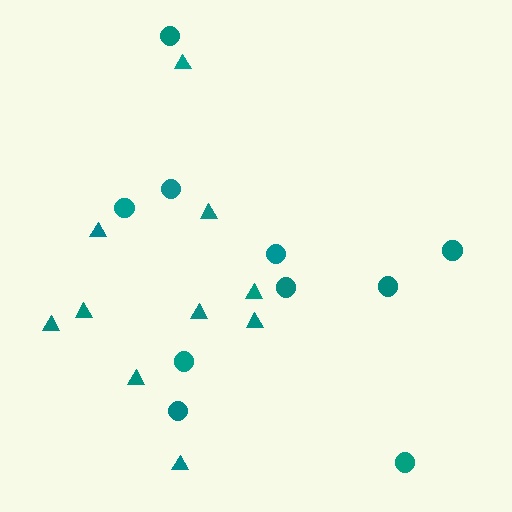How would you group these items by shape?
There are 2 groups: one group of triangles (10) and one group of circles (10).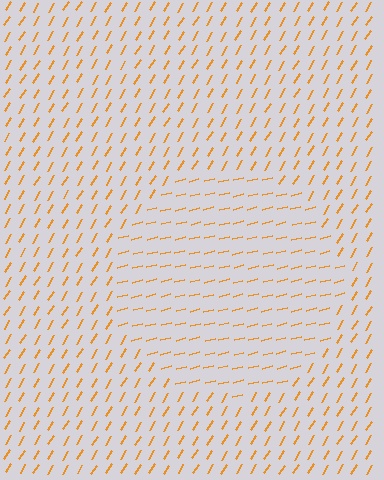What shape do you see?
I see a circle.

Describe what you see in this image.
The image is filled with small orange line segments. A circle region in the image has lines oriented differently from the surrounding lines, creating a visible texture boundary.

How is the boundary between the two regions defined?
The boundary is defined purely by a change in line orientation (approximately 45 degrees difference). All lines are the same color and thickness.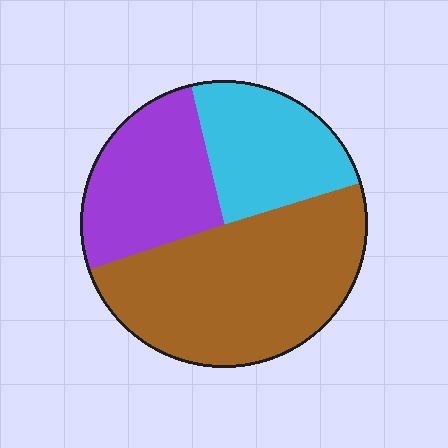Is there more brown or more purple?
Brown.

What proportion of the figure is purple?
Purple covers about 25% of the figure.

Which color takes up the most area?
Brown, at roughly 50%.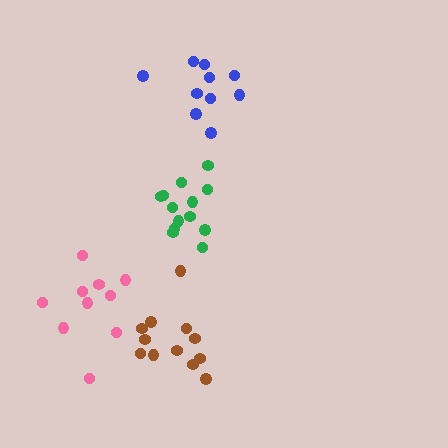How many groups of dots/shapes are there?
There are 4 groups.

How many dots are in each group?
Group 1: 10 dots, Group 2: 12 dots, Group 3: 10 dots, Group 4: 13 dots (45 total).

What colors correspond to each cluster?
The clusters are colored: pink, brown, blue, green.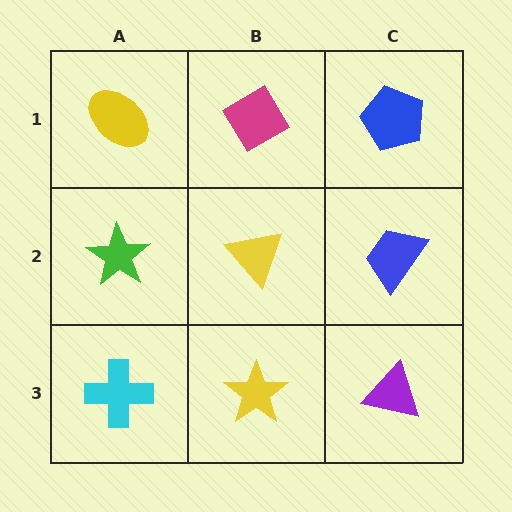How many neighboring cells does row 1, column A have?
2.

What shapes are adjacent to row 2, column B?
A magenta diamond (row 1, column B), a yellow star (row 3, column B), a green star (row 2, column A), a blue trapezoid (row 2, column C).